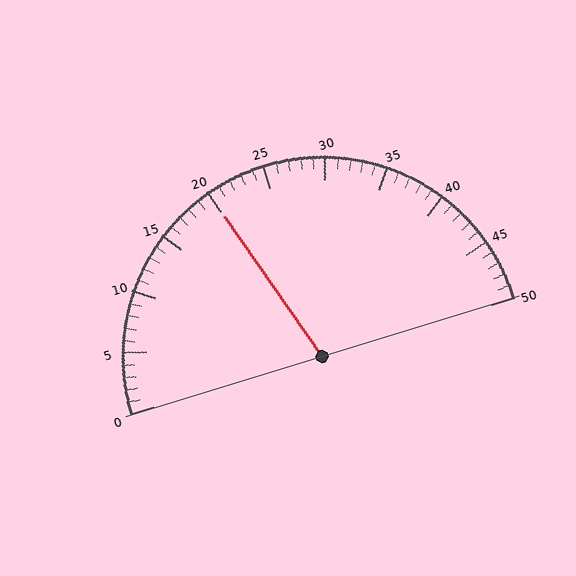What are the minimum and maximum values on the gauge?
The gauge ranges from 0 to 50.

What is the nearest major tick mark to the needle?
The nearest major tick mark is 20.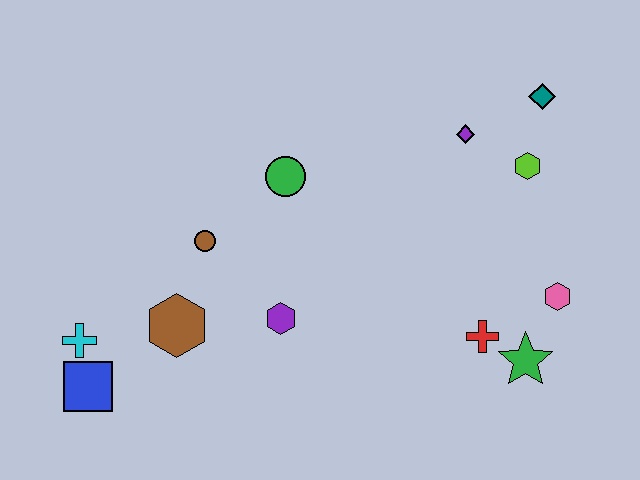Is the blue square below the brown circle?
Yes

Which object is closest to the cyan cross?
The blue square is closest to the cyan cross.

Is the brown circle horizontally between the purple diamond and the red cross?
No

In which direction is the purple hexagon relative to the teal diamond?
The purple hexagon is to the left of the teal diamond.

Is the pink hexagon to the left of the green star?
No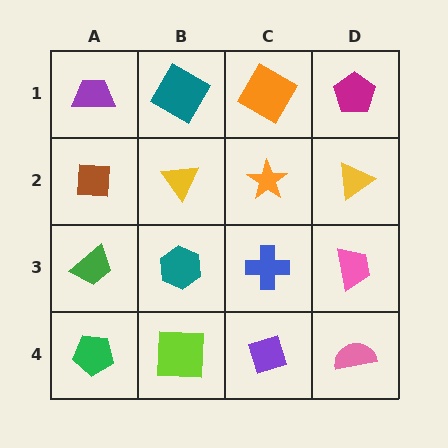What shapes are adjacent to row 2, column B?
A teal diamond (row 1, column B), a teal hexagon (row 3, column B), a brown square (row 2, column A), an orange star (row 2, column C).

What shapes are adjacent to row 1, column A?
A brown square (row 2, column A), a teal diamond (row 1, column B).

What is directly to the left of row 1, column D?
An orange square.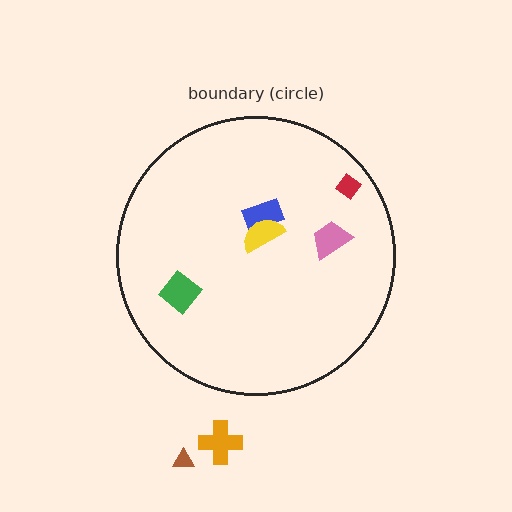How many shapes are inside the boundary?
5 inside, 2 outside.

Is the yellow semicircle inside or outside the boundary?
Inside.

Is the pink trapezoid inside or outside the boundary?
Inside.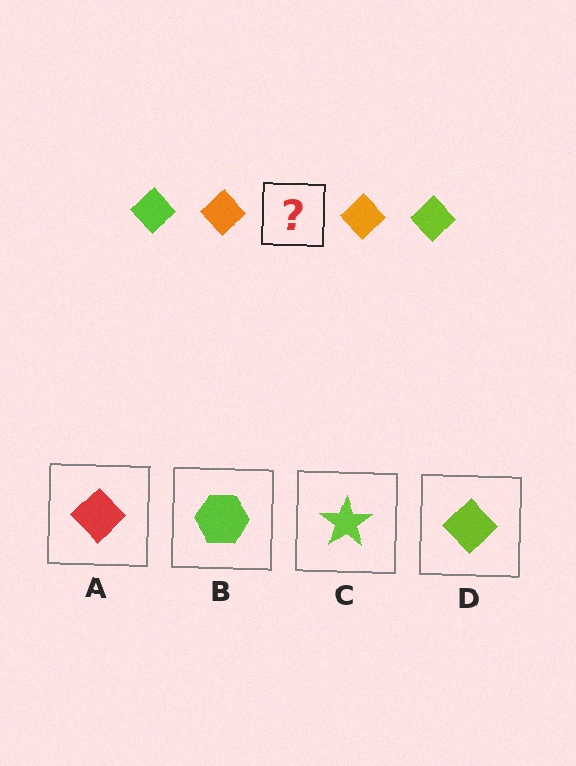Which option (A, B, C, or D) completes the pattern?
D.